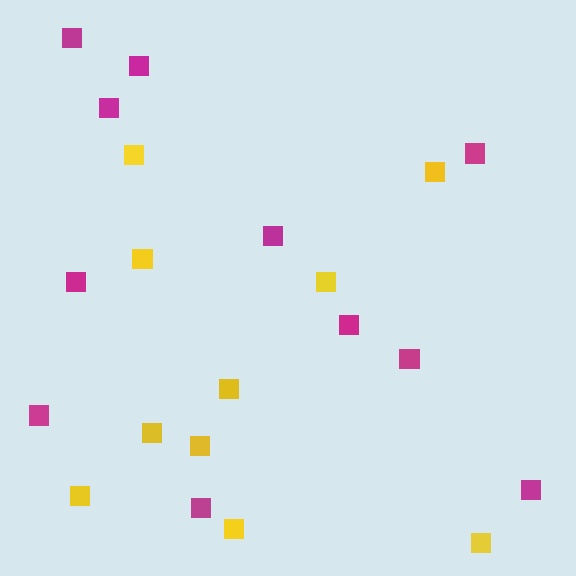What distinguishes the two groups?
There are 2 groups: one group of magenta squares (11) and one group of yellow squares (10).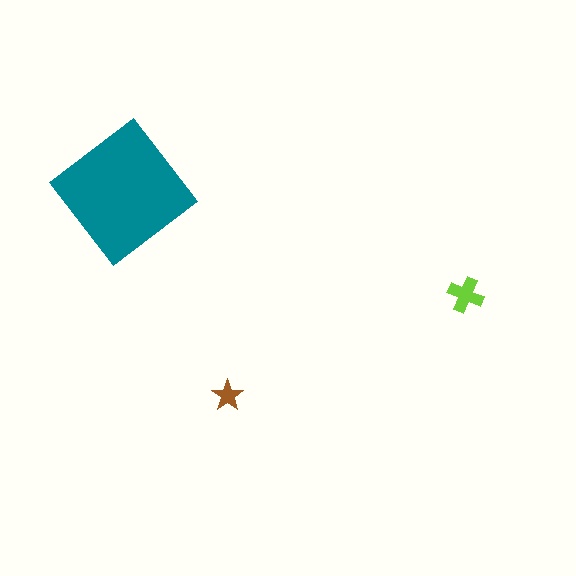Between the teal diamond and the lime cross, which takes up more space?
The teal diamond.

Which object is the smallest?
The brown star.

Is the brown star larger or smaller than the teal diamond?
Smaller.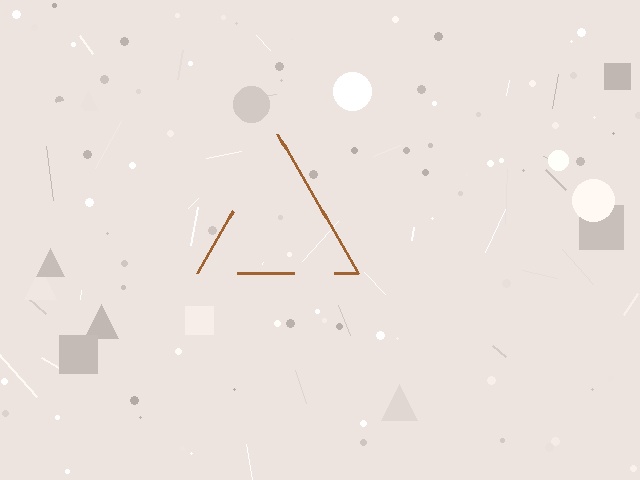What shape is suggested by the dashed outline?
The dashed outline suggests a triangle.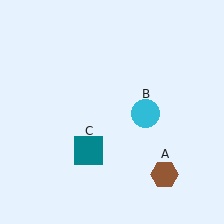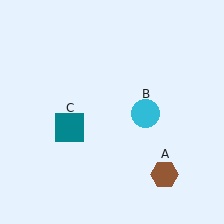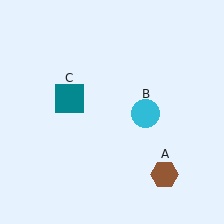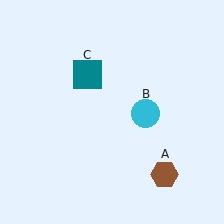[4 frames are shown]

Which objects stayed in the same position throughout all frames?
Brown hexagon (object A) and cyan circle (object B) remained stationary.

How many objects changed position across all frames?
1 object changed position: teal square (object C).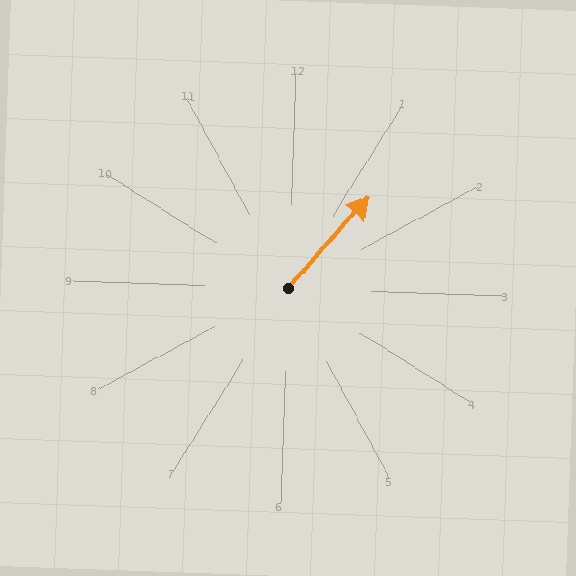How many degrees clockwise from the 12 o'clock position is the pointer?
Approximately 39 degrees.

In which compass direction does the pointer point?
Northeast.